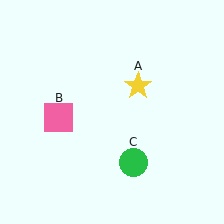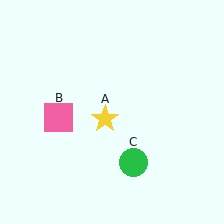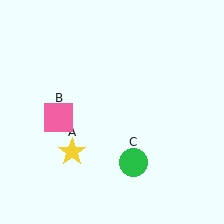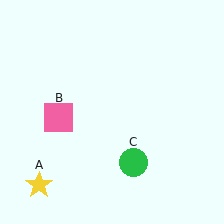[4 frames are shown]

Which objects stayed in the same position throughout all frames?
Pink square (object B) and green circle (object C) remained stationary.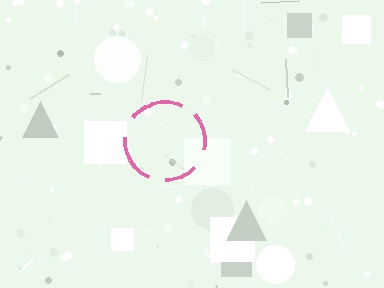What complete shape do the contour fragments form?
The contour fragments form a circle.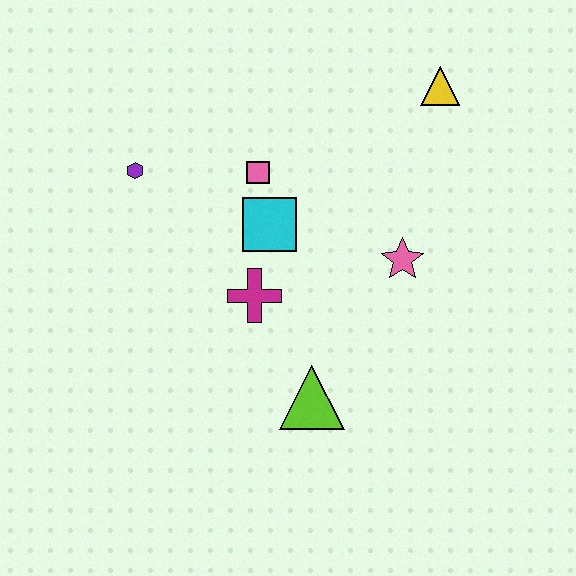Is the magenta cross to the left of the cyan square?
Yes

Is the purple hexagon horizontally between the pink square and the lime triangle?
No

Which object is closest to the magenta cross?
The cyan square is closest to the magenta cross.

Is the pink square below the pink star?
No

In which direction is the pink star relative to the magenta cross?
The pink star is to the right of the magenta cross.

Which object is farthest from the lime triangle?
The yellow triangle is farthest from the lime triangle.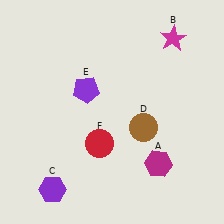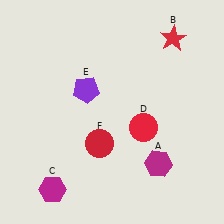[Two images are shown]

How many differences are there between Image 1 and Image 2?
There are 3 differences between the two images.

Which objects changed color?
B changed from magenta to red. C changed from purple to magenta. D changed from brown to red.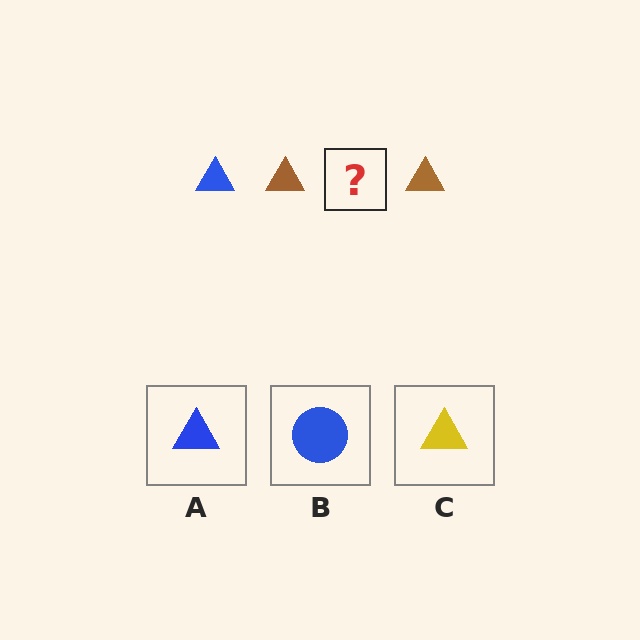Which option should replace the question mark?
Option A.